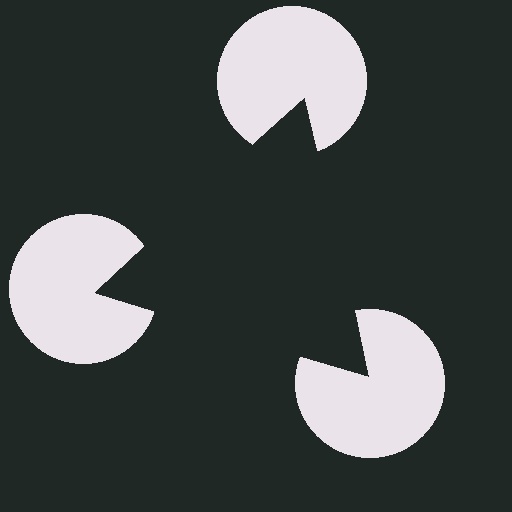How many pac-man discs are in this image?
There are 3 — one at each vertex of the illusory triangle.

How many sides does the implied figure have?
3 sides.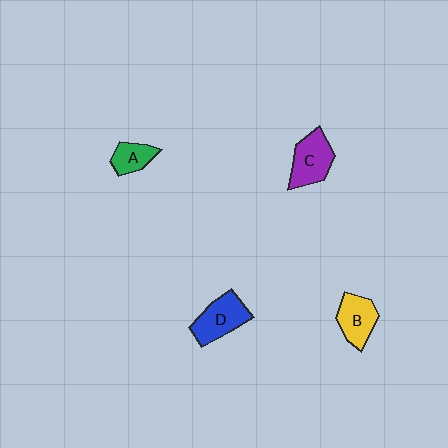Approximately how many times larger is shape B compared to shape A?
Approximately 1.4 times.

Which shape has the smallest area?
Shape A (green).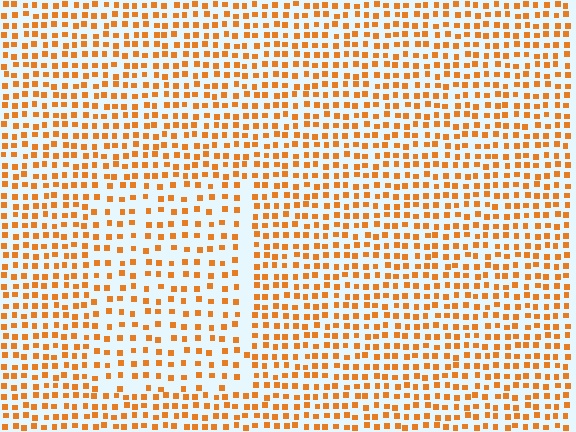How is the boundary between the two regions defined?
The boundary is defined by a change in element density (approximately 1.6x ratio). All elements are the same color, size, and shape.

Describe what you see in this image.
The image contains small orange elements arranged at two different densities. A rectangle-shaped region is visible where the elements are less densely packed than the surrounding area.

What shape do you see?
I see a rectangle.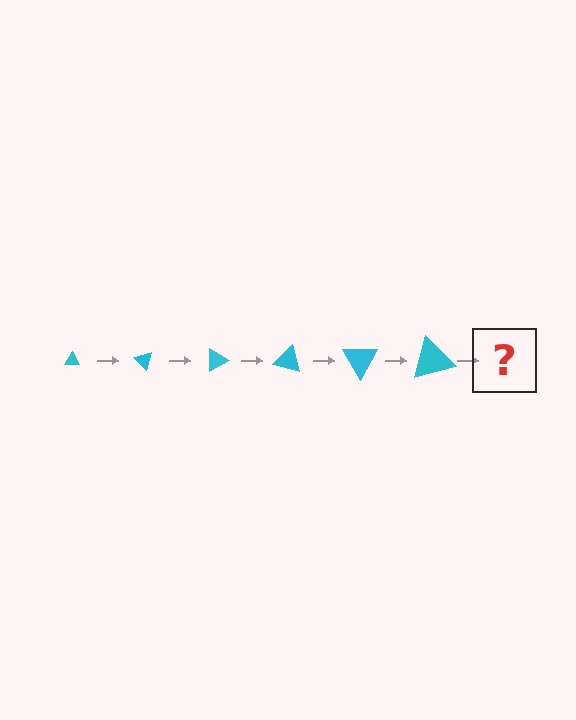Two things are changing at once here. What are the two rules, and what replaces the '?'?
The two rules are that the triangle grows larger each step and it rotates 45 degrees each step. The '?' should be a triangle, larger than the previous one and rotated 270 degrees from the start.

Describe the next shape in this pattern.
It should be a triangle, larger than the previous one and rotated 270 degrees from the start.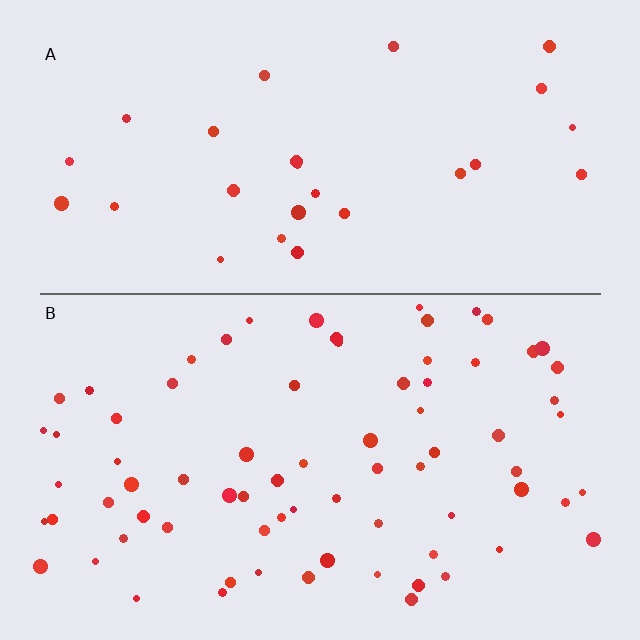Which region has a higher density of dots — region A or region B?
B (the bottom).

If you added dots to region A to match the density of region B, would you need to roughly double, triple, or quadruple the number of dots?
Approximately triple.